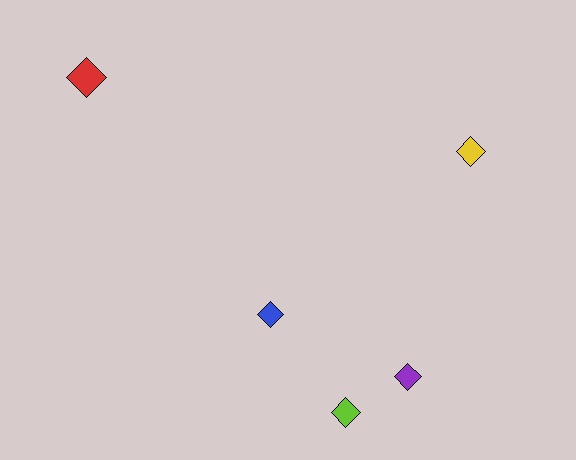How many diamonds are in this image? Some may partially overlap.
There are 5 diamonds.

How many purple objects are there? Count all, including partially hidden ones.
There is 1 purple object.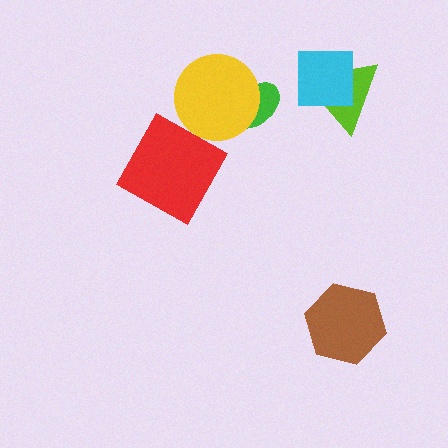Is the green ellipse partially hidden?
Yes, it is partially covered by another shape.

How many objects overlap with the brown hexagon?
0 objects overlap with the brown hexagon.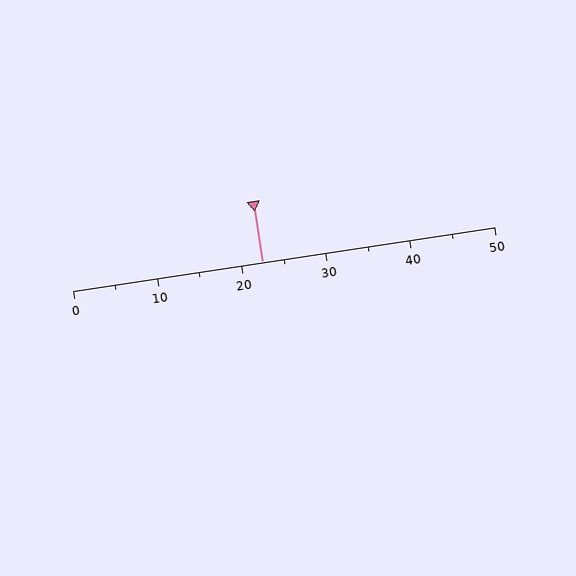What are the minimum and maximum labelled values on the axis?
The axis runs from 0 to 50.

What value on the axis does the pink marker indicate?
The marker indicates approximately 22.5.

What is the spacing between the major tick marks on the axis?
The major ticks are spaced 10 apart.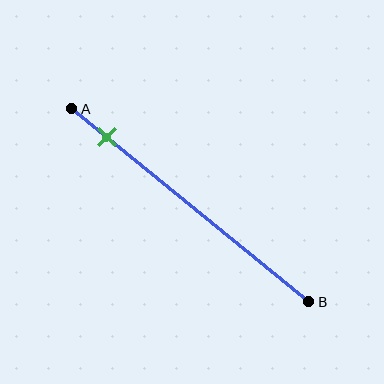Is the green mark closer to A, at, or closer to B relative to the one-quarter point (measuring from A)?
The green mark is closer to point A than the one-quarter point of segment AB.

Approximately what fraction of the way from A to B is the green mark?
The green mark is approximately 15% of the way from A to B.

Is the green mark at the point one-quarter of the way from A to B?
No, the mark is at about 15% from A, not at the 25% one-quarter point.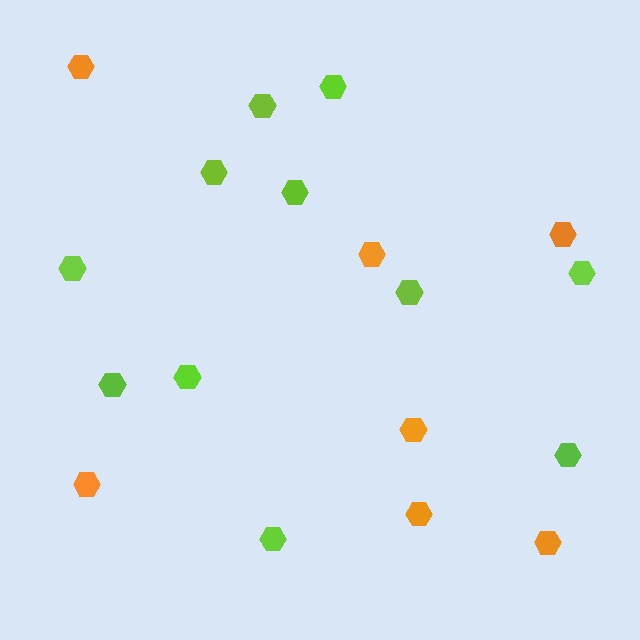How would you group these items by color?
There are 2 groups: one group of lime hexagons (11) and one group of orange hexagons (7).